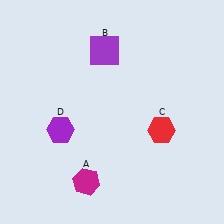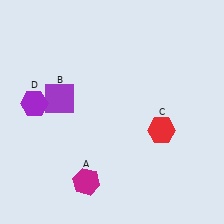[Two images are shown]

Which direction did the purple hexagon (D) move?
The purple hexagon (D) moved up.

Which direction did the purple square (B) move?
The purple square (B) moved down.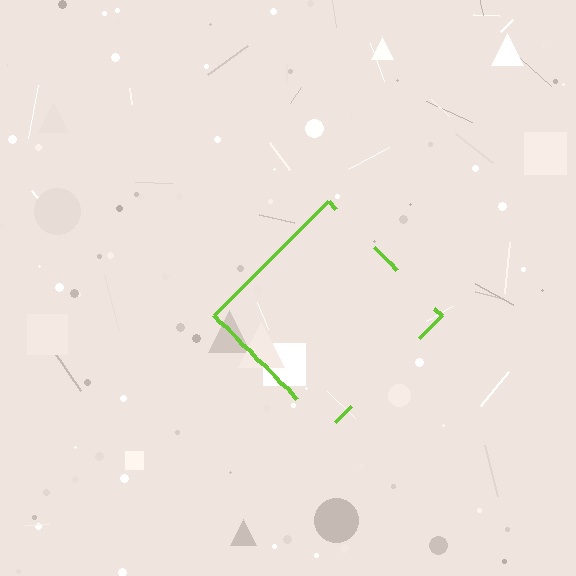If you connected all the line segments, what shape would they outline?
They would outline a diamond.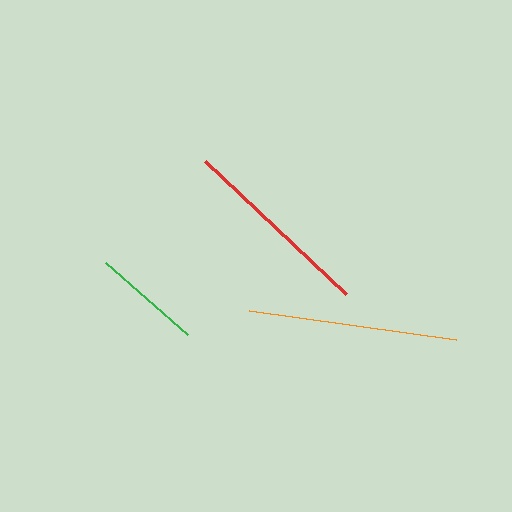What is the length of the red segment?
The red segment is approximately 194 pixels long.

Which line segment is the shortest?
The green line is the shortest at approximately 109 pixels.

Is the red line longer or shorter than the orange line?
The orange line is longer than the red line.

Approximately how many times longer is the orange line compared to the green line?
The orange line is approximately 1.9 times the length of the green line.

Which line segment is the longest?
The orange line is the longest at approximately 208 pixels.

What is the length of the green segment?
The green segment is approximately 109 pixels long.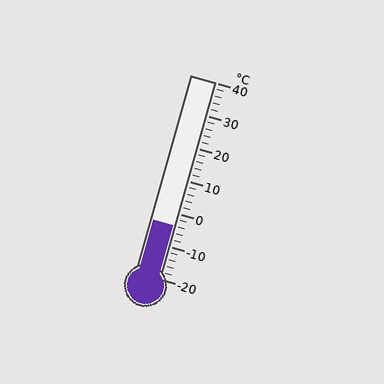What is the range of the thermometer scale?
The thermometer scale ranges from -20°C to 40°C.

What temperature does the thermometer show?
The thermometer shows approximately -4°C.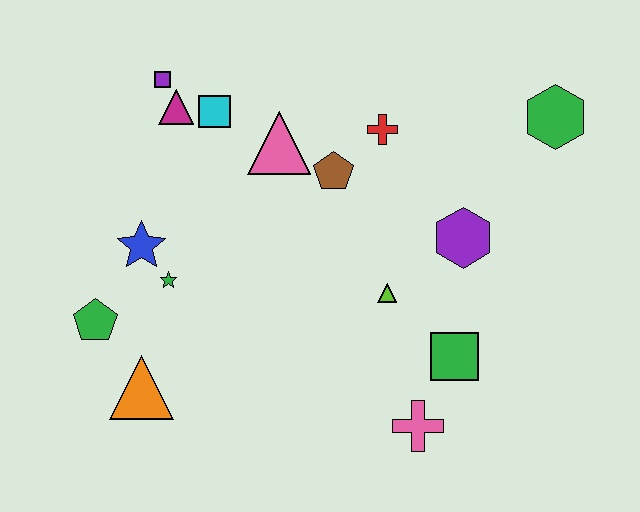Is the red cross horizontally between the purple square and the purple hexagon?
Yes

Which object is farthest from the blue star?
The green hexagon is farthest from the blue star.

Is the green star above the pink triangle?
No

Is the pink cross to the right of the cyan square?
Yes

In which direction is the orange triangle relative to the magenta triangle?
The orange triangle is below the magenta triangle.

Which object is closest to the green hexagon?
The purple hexagon is closest to the green hexagon.